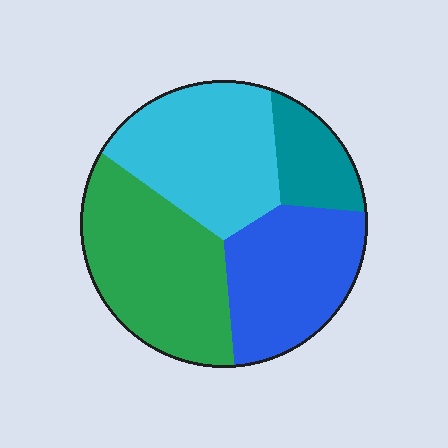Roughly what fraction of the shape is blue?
Blue takes up about one quarter (1/4) of the shape.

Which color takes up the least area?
Teal, at roughly 10%.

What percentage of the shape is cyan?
Cyan covers around 30% of the shape.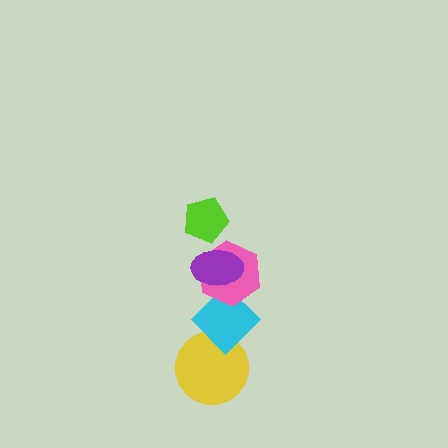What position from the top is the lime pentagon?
The lime pentagon is 1st from the top.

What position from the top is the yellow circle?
The yellow circle is 5th from the top.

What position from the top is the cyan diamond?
The cyan diamond is 4th from the top.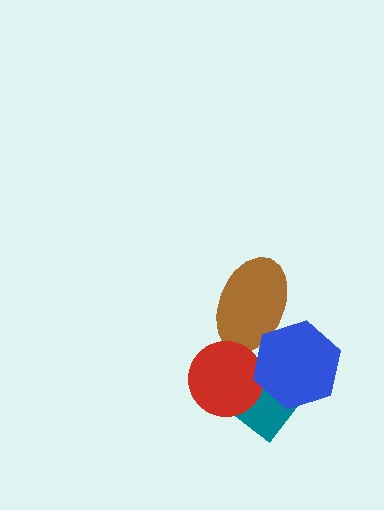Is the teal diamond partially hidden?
Yes, it is partially covered by another shape.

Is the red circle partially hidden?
Yes, it is partially covered by another shape.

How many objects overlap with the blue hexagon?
3 objects overlap with the blue hexagon.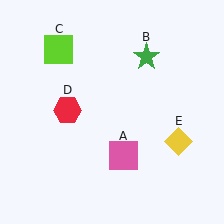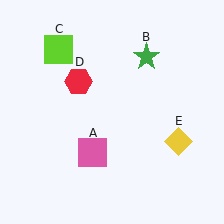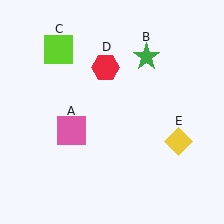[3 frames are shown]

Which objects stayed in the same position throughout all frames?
Green star (object B) and lime square (object C) and yellow diamond (object E) remained stationary.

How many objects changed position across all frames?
2 objects changed position: pink square (object A), red hexagon (object D).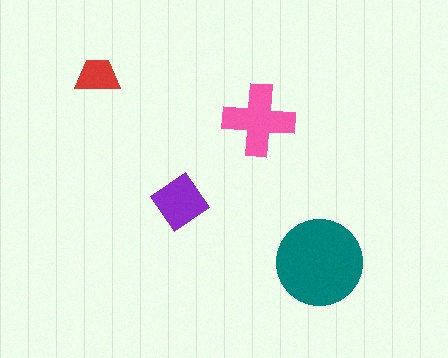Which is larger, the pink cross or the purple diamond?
The pink cross.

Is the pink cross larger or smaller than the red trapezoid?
Larger.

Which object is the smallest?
The red trapezoid.